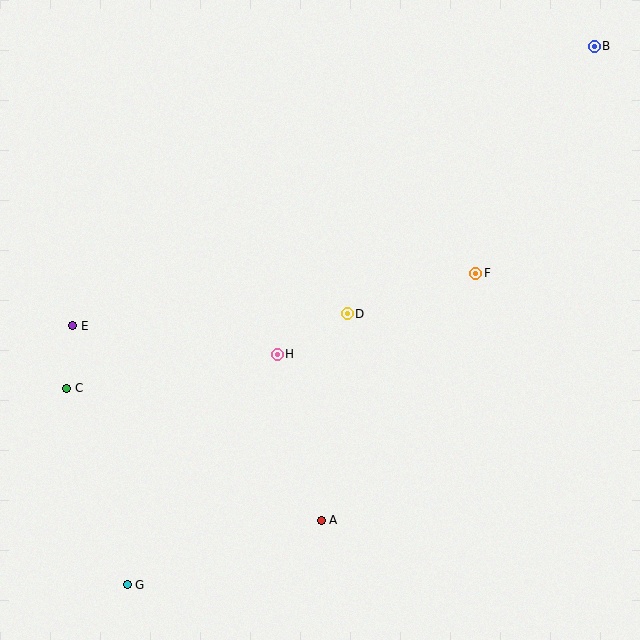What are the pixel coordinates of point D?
Point D is at (347, 314).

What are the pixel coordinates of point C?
Point C is at (67, 388).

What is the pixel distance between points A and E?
The distance between A and E is 316 pixels.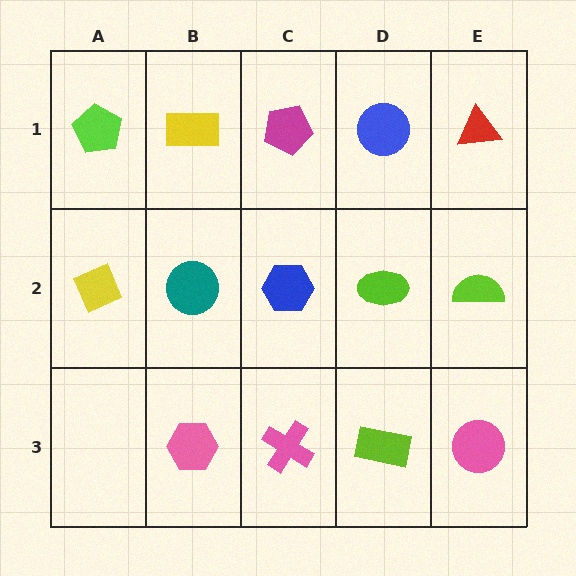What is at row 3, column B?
A pink hexagon.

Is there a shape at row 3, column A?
No, that cell is empty.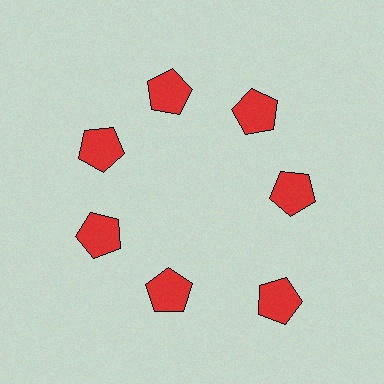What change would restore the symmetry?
The symmetry would be restored by moving it inward, back onto the ring so that all 7 pentagons sit at equal angles and equal distance from the center.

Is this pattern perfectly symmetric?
No. The 7 red pentagons are arranged in a ring, but one element near the 5 o'clock position is pushed outward from the center, breaking the 7-fold rotational symmetry.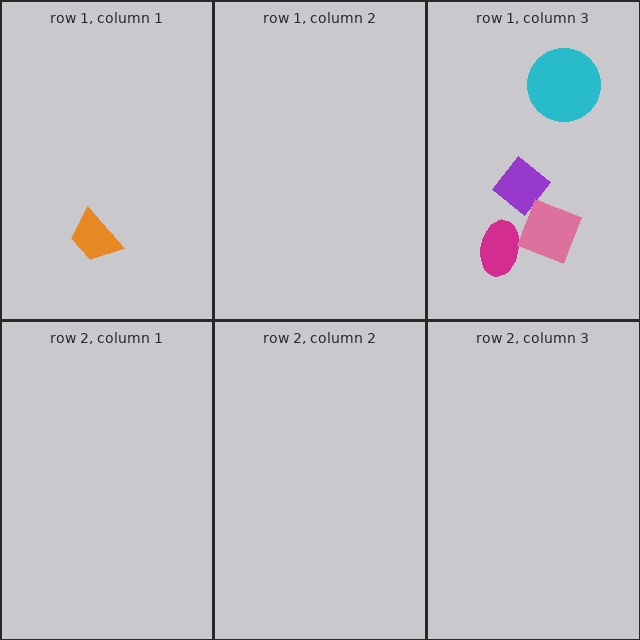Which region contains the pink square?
The row 1, column 3 region.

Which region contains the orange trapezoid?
The row 1, column 1 region.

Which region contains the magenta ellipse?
The row 1, column 3 region.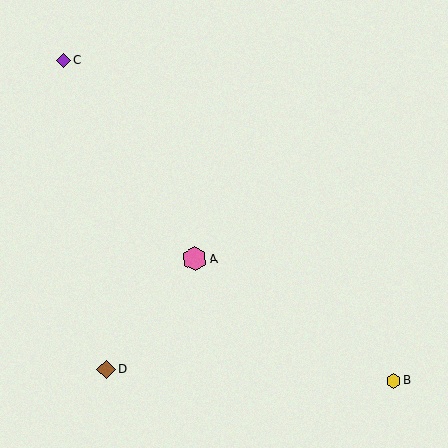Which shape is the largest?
The pink hexagon (labeled A) is the largest.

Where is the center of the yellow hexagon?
The center of the yellow hexagon is at (394, 381).